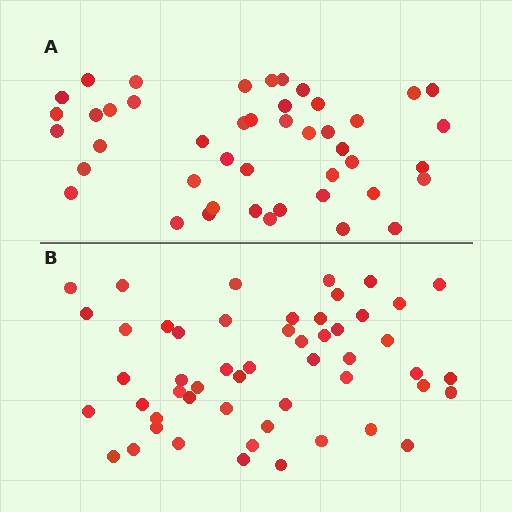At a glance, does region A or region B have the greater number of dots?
Region B (the bottom region) has more dots.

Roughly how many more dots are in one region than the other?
Region B has roughly 8 or so more dots than region A.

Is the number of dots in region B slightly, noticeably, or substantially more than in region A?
Region B has only slightly more — the two regions are fairly close. The ratio is roughly 1.2 to 1.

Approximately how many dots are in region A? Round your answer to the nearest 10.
About 40 dots. (The exact count is 45, which rounds to 40.)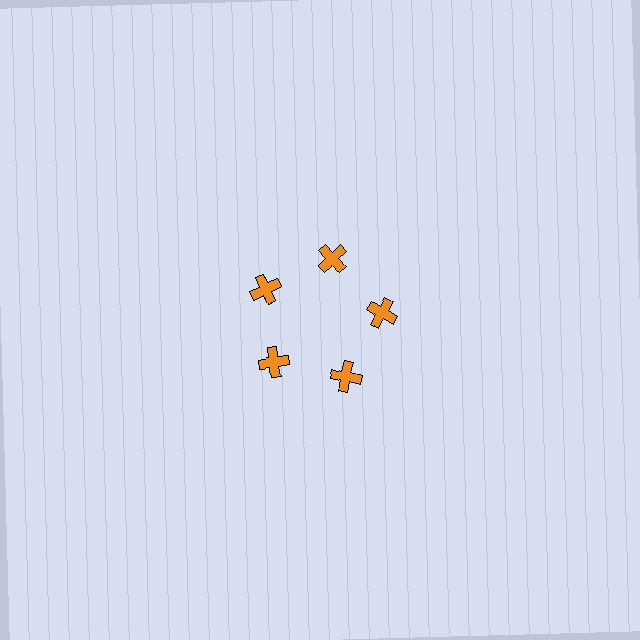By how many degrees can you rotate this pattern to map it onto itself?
The pattern maps onto itself every 72 degrees of rotation.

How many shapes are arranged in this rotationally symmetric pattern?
There are 5 shapes, arranged in 5 groups of 1.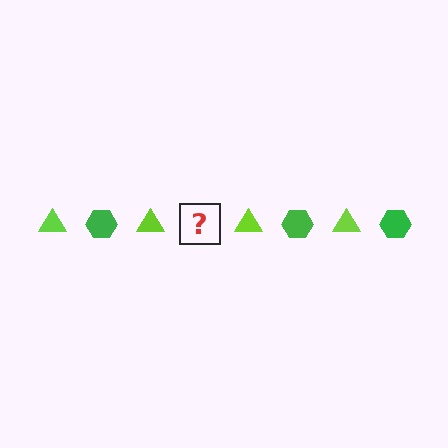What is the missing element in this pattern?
The missing element is a green hexagon.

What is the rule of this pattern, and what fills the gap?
The rule is that the pattern alternates between lime triangle and green hexagon. The gap should be filled with a green hexagon.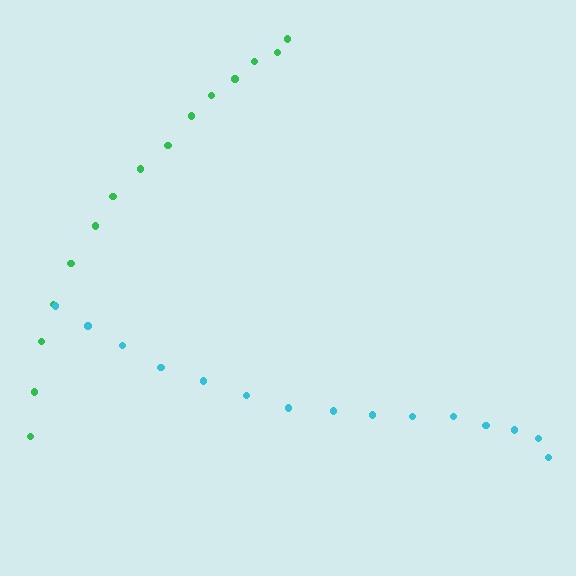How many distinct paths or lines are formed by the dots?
There are 2 distinct paths.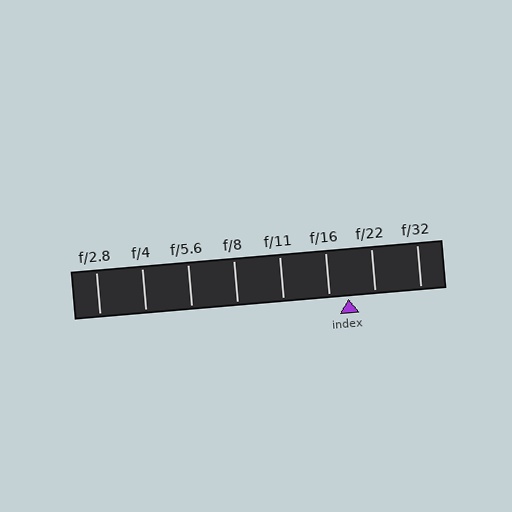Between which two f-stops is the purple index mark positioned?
The index mark is between f/16 and f/22.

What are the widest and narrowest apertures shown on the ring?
The widest aperture shown is f/2.8 and the narrowest is f/32.